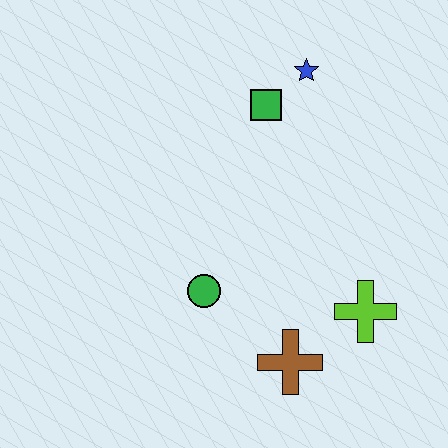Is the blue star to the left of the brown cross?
No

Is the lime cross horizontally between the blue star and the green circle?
No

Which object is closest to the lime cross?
The brown cross is closest to the lime cross.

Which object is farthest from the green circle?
The blue star is farthest from the green circle.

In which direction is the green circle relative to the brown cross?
The green circle is to the left of the brown cross.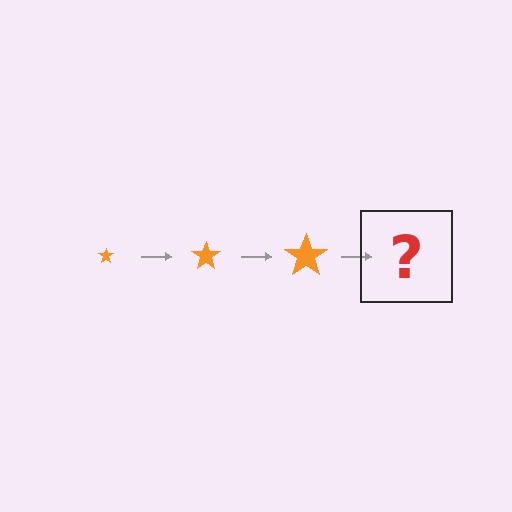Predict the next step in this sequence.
The next step is an orange star, larger than the previous one.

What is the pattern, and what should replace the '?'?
The pattern is that the star gets progressively larger each step. The '?' should be an orange star, larger than the previous one.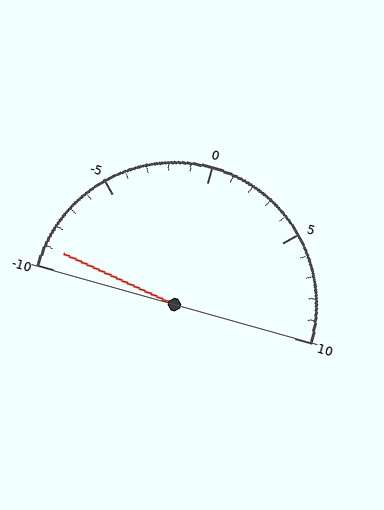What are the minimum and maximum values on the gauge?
The gauge ranges from -10 to 10.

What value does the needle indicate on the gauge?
The needle indicates approximately -9.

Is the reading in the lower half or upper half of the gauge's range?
The reading is in the lower half of the range (-10 to 10).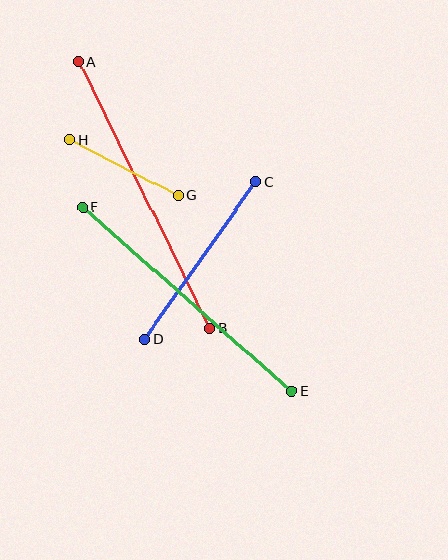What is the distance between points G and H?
The distance is approximately 122 pixels.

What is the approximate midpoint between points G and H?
The midpoint is at approximately (124, 168) pixels.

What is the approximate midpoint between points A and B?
The midpoint is at approximately (144, 195) pixels.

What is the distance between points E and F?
The distance is approximately 278 pixels.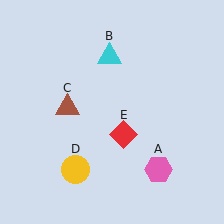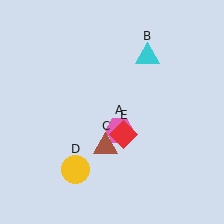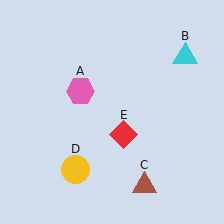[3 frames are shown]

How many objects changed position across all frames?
3 objects changed position: pink hexagon (object A), cyan triangle (object B), brown triangle (object C).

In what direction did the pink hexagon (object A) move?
The pink hexagon (object A) moved up and to the left.